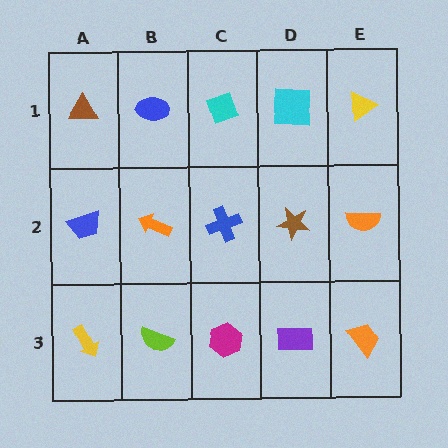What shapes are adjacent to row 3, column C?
A blue cross (row 2, column C), a lime semicircle (row 3, column B), a purple rectangle (row 3, column D).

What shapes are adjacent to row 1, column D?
A brown star (row 2, column D), a cyan diamond (row 1, column C), a yellow triangle (row 1, column E).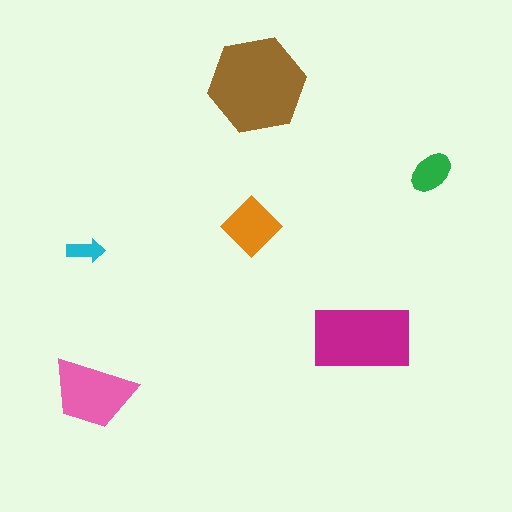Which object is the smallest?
The cyan arrow.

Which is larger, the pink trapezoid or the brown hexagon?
The brown hexagon.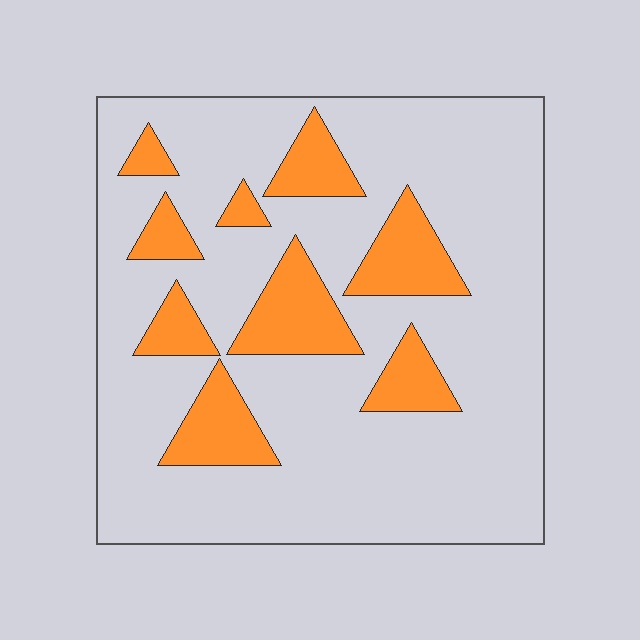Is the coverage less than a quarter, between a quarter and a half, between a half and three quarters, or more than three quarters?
Less than a quarter.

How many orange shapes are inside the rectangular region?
9.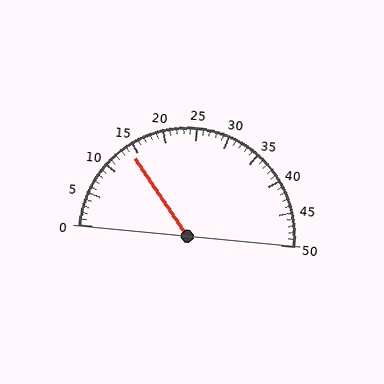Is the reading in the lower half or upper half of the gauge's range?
The reading is in the lower half of the range (0 to 50).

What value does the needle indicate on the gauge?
The needle indicates approximately 14.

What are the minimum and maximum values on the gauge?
The gauge ranges from 0 to 50.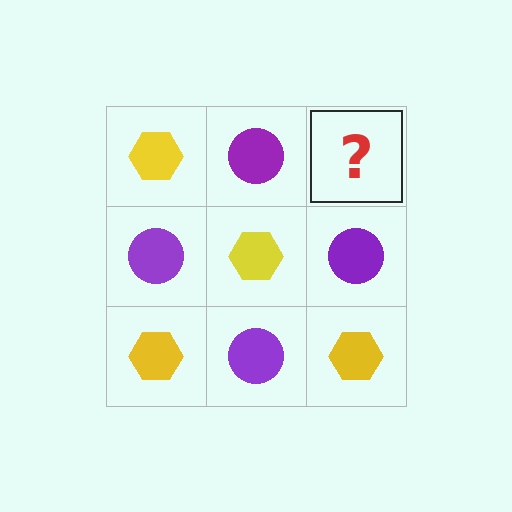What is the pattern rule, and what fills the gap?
The rule is that it alternates yellow hexagon and purple circle in a checkerboard pattern. The gap should be filled with a yellow hexagon.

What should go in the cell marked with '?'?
The missing cell should contain a yellow hexagon.